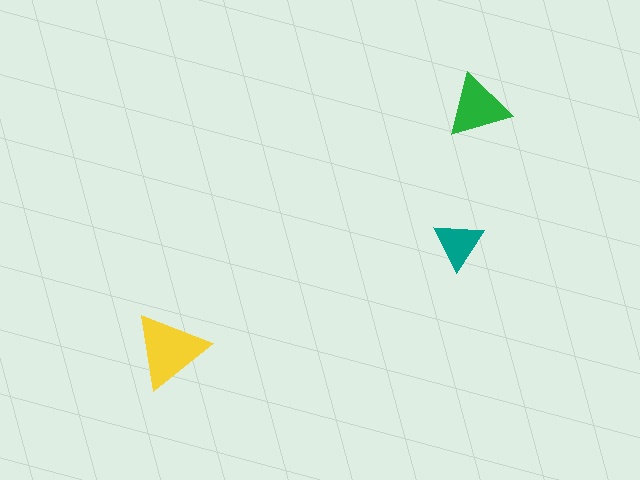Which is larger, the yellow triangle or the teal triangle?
The yellow one.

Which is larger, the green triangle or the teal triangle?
The green one.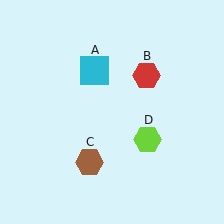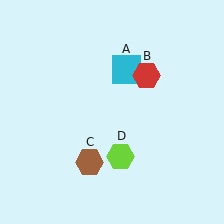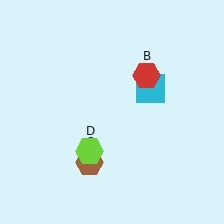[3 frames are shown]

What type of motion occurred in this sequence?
The cyan square (object A), lime hexagon (object D) rotated clockwise around the center of the scene.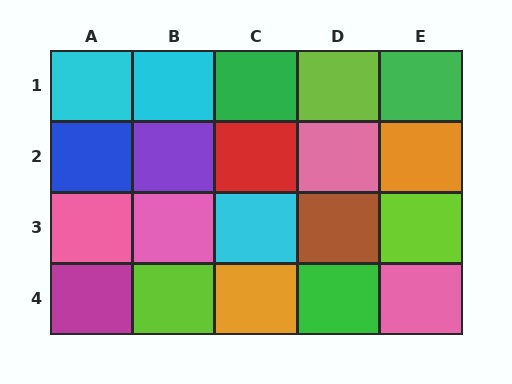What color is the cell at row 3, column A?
Pink.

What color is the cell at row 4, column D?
Green.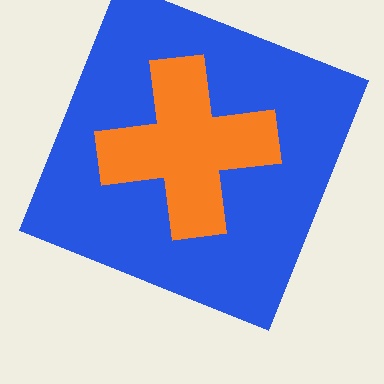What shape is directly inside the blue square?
The orange cross.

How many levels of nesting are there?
2.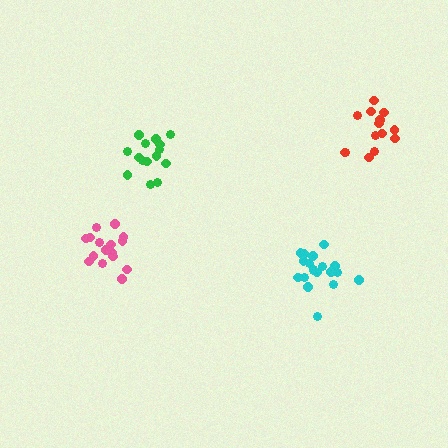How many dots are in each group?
Group 1: 15 dots, Group 2: 14 dots, Group 3: 16 dots, Group 4: 19 dots (64 total).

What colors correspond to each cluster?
The clusters are colored: green, red, pink, cyan.